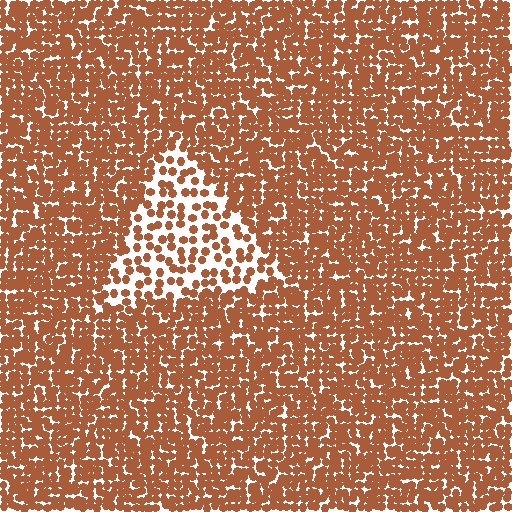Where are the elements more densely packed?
The elements are more densely packed outside the triangle boundary.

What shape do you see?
I see a triangle.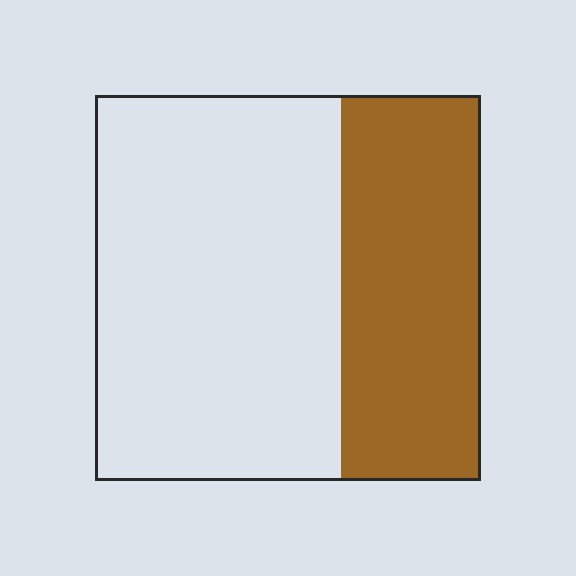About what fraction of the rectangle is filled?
About three eighths (3/8).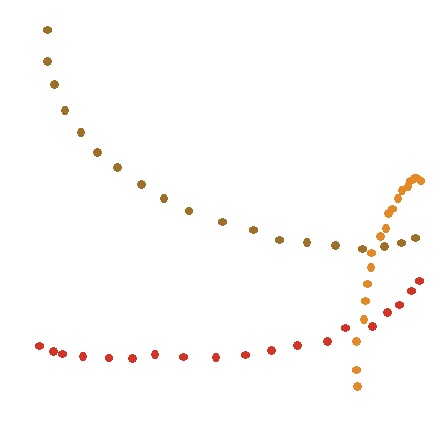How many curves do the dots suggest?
There are 3 distinct paths.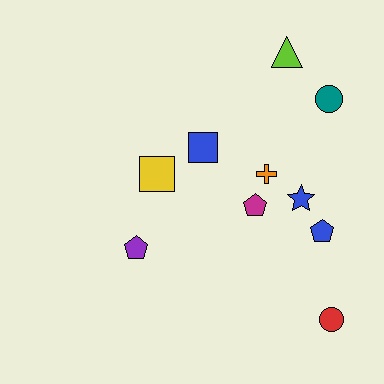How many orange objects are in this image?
There is 1 orange object.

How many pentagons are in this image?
There are 3 pentagons.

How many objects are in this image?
There are 10 objects.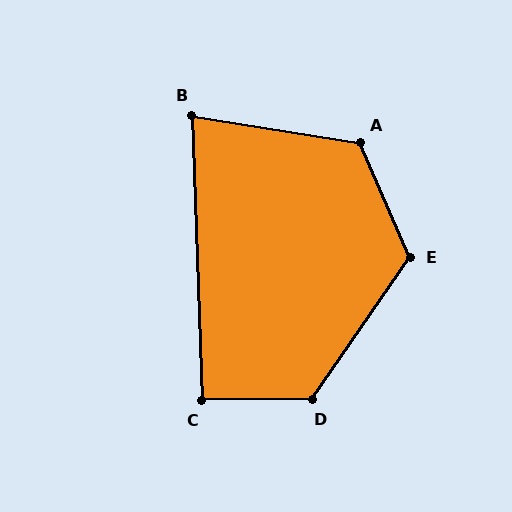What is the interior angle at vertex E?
Approximately 122 degrees (obtuse).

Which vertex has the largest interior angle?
D, at approximately 125 degrees.